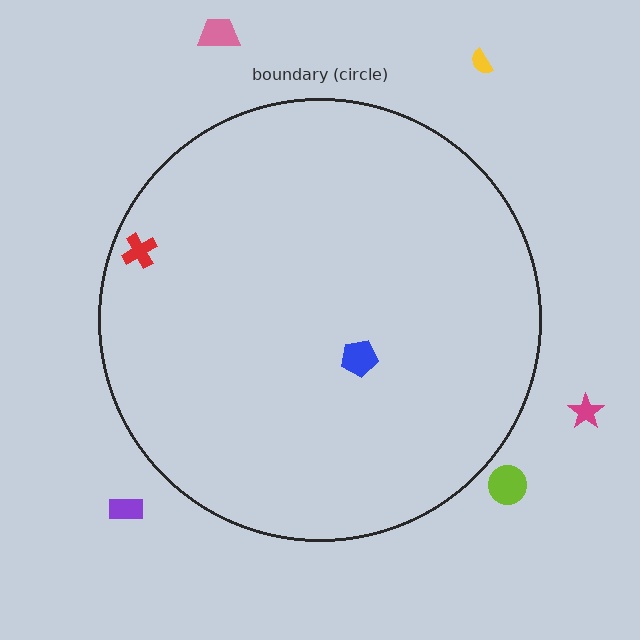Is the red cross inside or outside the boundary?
Inside.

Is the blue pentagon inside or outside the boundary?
Inside.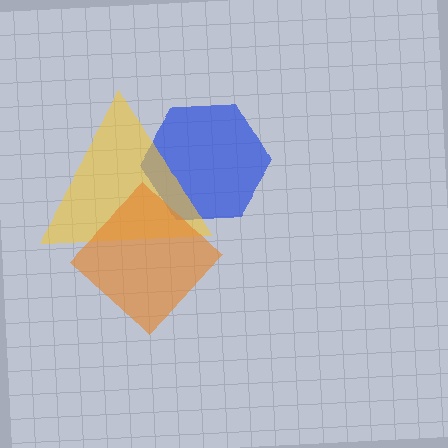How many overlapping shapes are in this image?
There are 3 overlapping shapes in the image.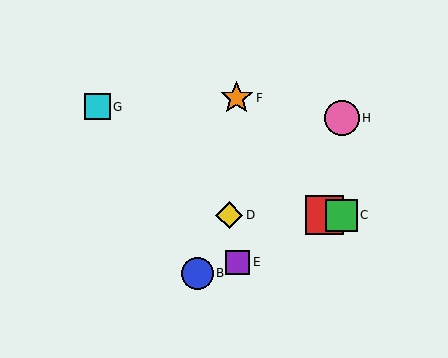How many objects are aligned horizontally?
3 objects (A, C, D) are aligned horizontally.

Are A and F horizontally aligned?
No, A is at y≈215 and F is at y≈98.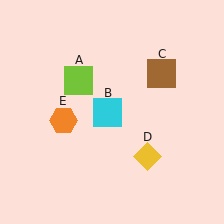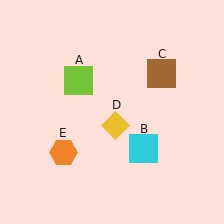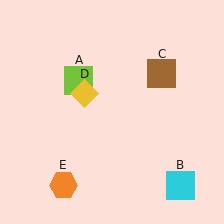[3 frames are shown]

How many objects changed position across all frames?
3 objects changed position: cyan square (object B), yellow diamond (object D), orange hexagon (object E).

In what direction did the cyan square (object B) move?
The cyan square (object B) moved down and to the right.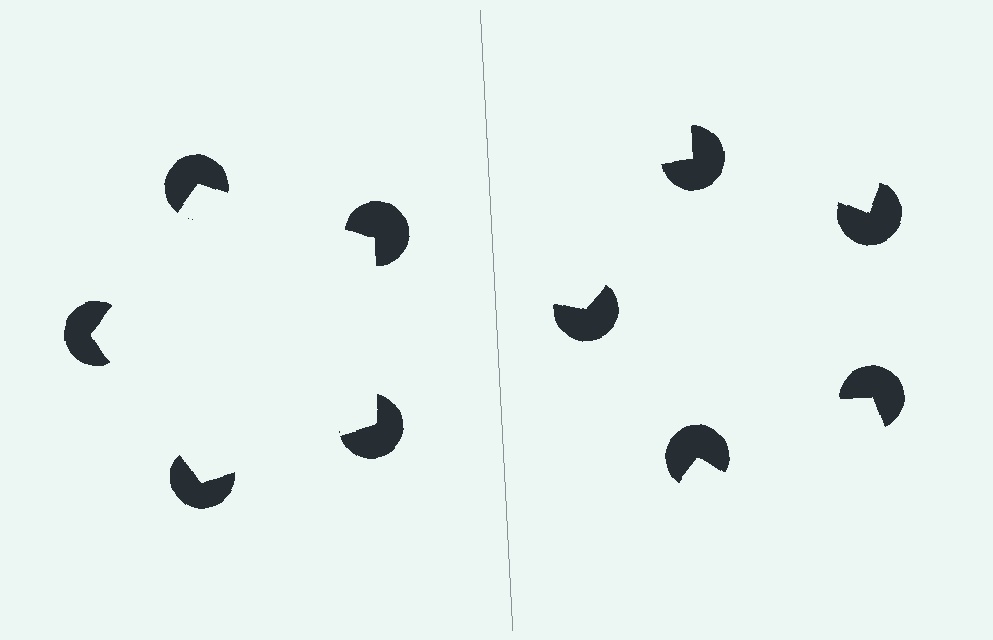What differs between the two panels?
The pac-man discs are positioned identically on both sides; only the wedge orientations differ. On the left they align to a pentagon; on the right they are misaligned.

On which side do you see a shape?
An illusory pentagon appears on the left side. On the right side the wedge cuts are rotated, so no coherent shape forms.